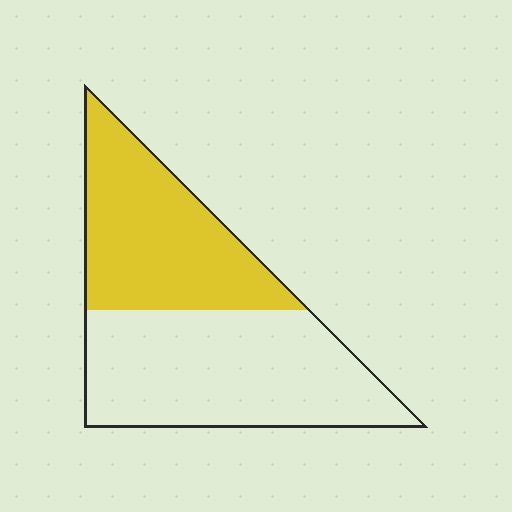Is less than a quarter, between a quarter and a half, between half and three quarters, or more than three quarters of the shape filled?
Between a quarter and a half.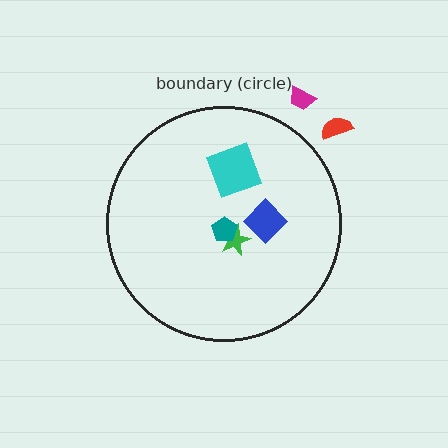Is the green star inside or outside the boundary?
Inside.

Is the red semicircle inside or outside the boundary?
Outside.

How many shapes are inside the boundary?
4 inside, 2 outside.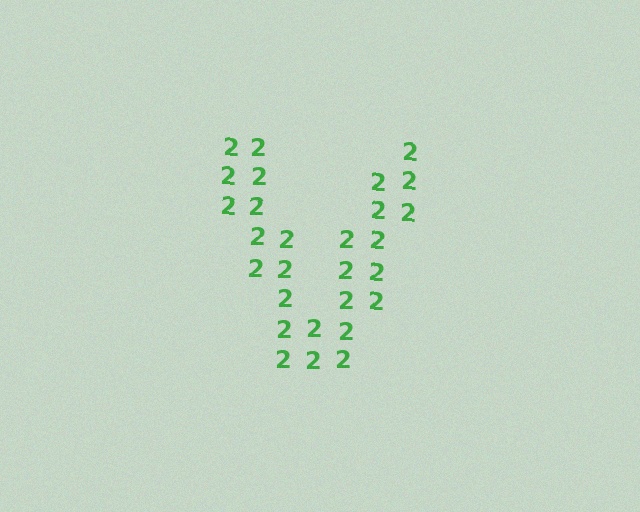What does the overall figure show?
The overall figure shows the letter V.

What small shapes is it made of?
It is made of small digit 2's.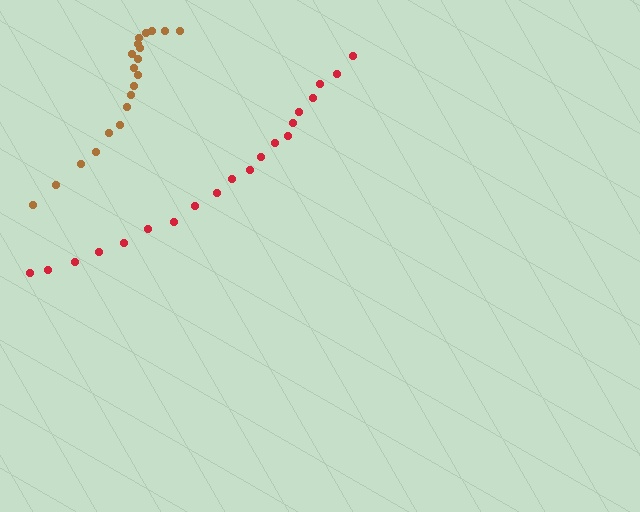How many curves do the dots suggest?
There are 2 distinct paths.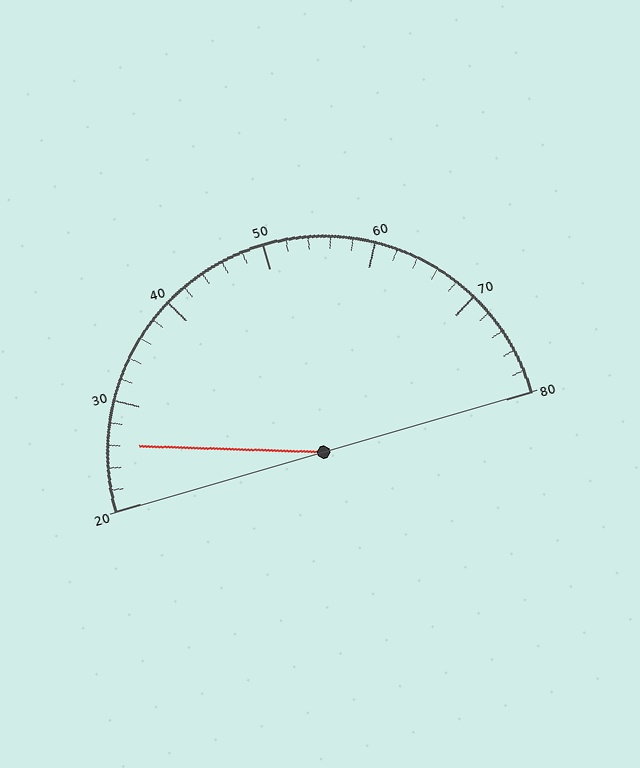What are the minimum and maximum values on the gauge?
The gauge ranges from 20 to 80.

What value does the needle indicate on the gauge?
The needle indicates approximately 26.